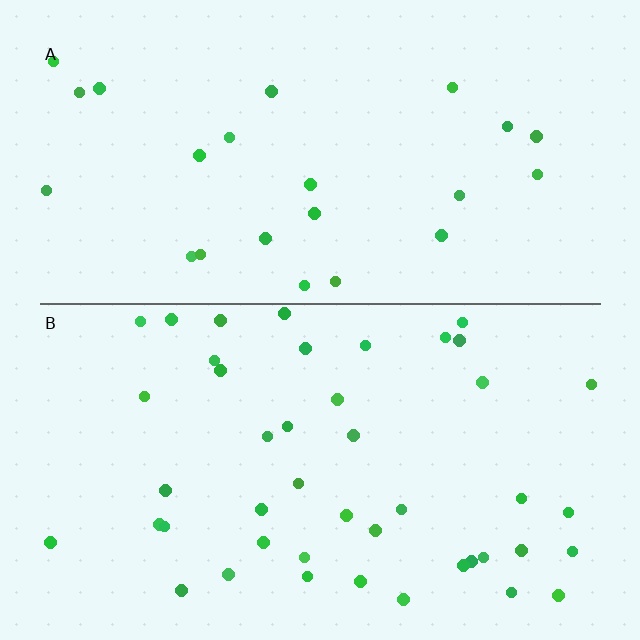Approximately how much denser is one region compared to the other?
Approximately 1.9× — region B over region A.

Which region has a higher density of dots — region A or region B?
B (the bottom).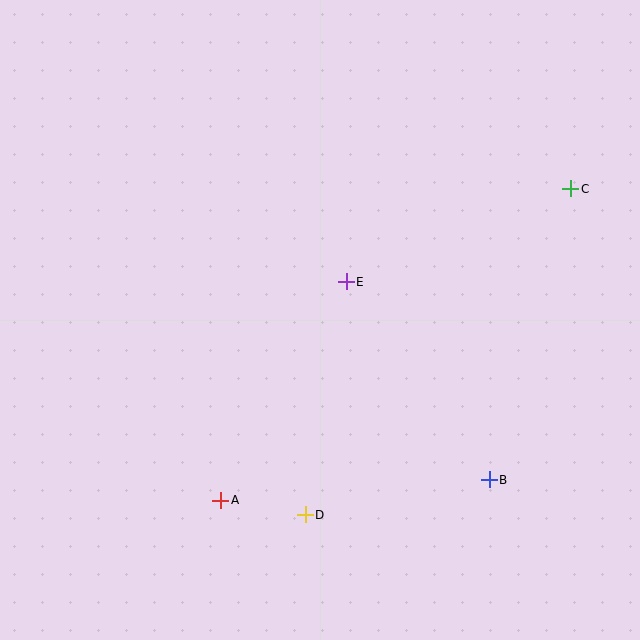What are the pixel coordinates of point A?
Point A is at (221, 500).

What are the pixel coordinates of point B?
Point B is at (489, 480).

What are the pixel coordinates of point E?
Point E is at (346, 282).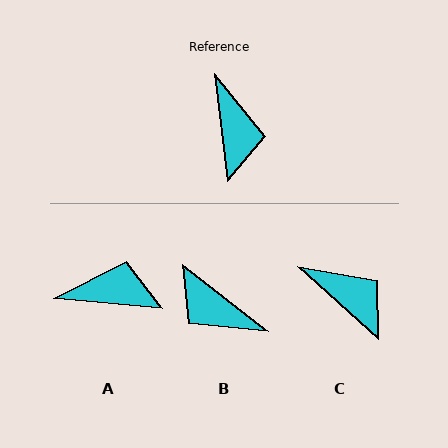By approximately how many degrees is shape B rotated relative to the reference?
Approximately 134 degrees clockwise.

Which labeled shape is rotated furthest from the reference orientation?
B, about 134 degrees away.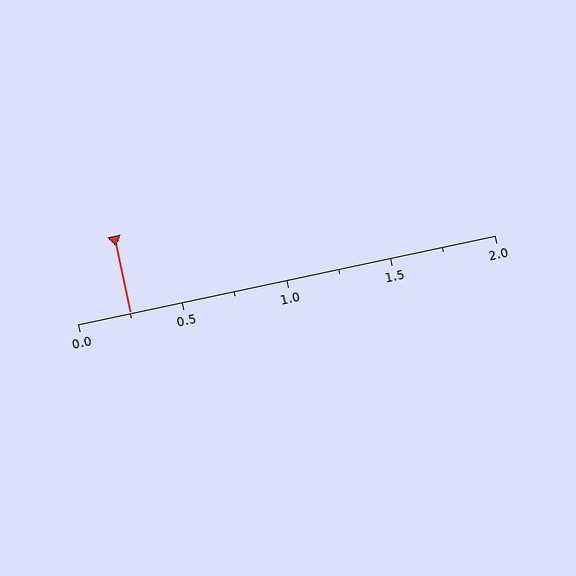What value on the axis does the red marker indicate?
The marker indicates approximately 0.25.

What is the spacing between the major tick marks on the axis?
The major ticks are spaced 0.5 apart.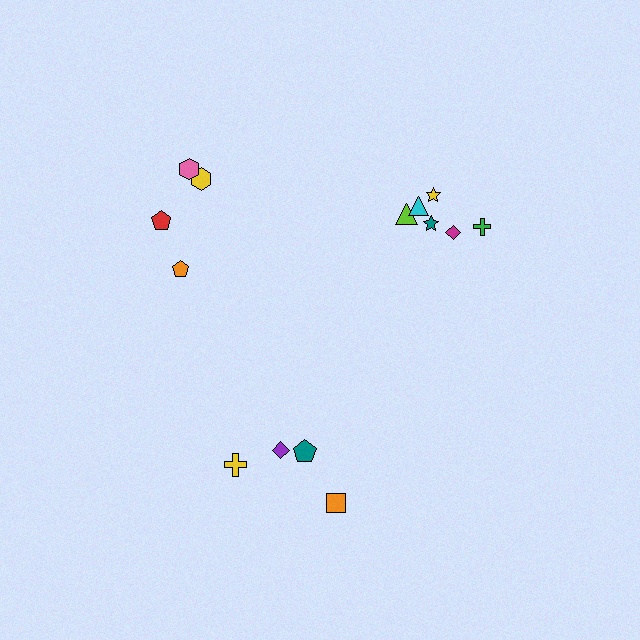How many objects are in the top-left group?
There are 4 objects.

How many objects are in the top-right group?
There are 6 objects.